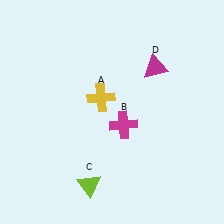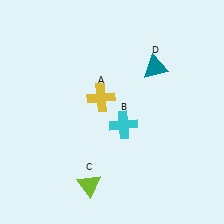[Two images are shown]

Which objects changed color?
B changed from magenta to cyan. D changed from magenta to teal.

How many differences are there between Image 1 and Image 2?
There are 2 differences between the two images.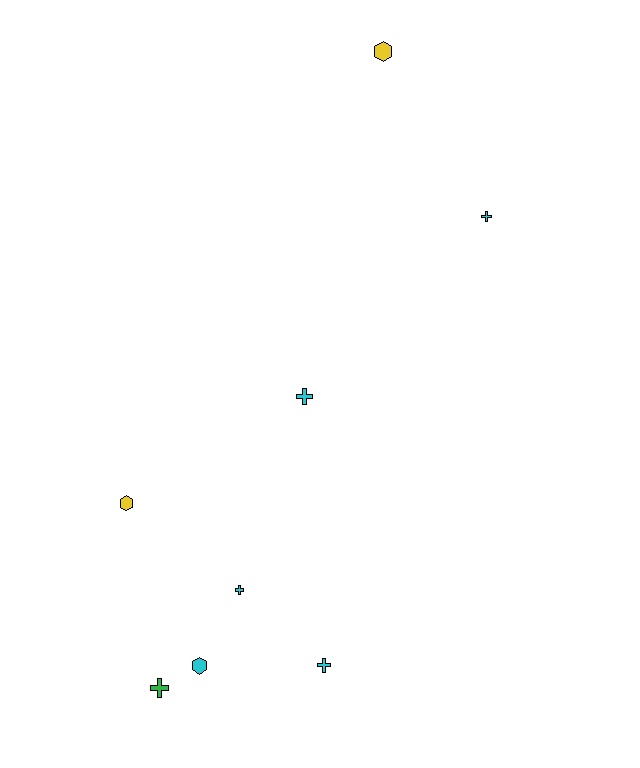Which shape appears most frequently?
Cross, with 5 objects.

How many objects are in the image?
There are 8 objects.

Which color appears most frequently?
Cyan, with 5 objects.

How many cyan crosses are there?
There are 4 cyan crosses.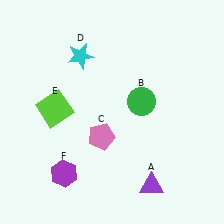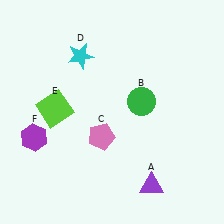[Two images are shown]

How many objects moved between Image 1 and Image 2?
1 object moved between the two images.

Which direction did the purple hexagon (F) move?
The purple hexagon (F) moved up.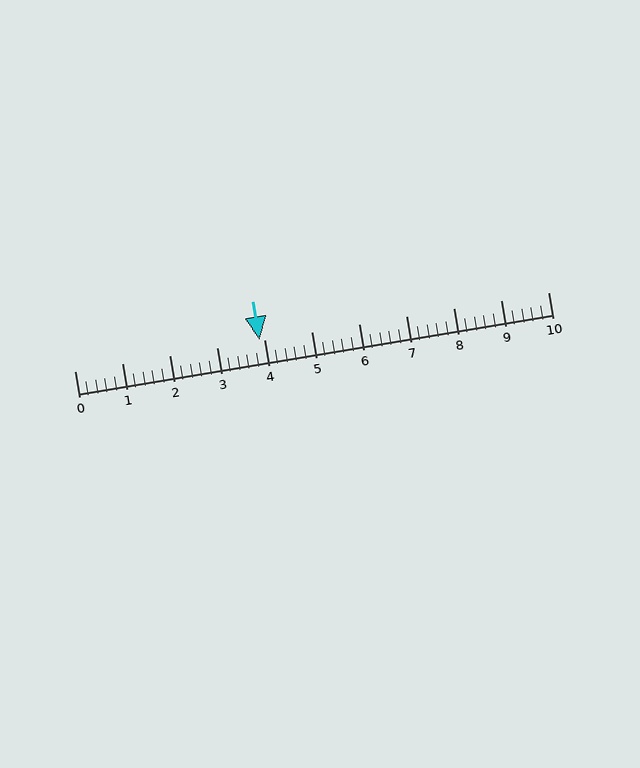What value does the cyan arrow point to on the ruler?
The cyan arrow points to approximately 3.9.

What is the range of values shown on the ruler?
The ruler shows values from 0 to 10.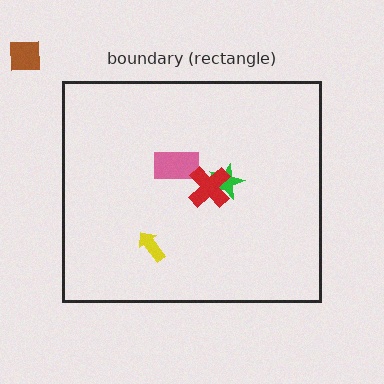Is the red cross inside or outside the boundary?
Inside.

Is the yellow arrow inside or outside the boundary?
Inside.